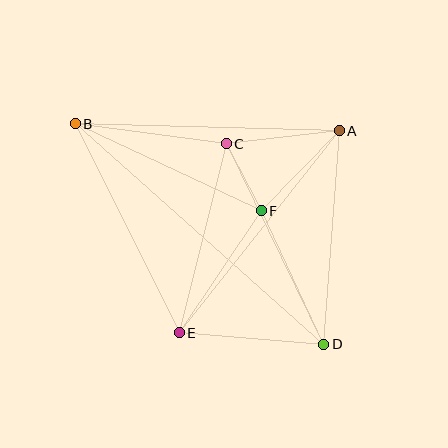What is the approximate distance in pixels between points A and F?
The distance between A and F is approximately 112 pixels.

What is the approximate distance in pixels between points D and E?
The distance between D and E is approximately 145 pixels.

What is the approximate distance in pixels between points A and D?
The distance between A and D is approximately 214 pixels.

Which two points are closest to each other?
Points C and F are closest to each other.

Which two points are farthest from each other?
Points B and D are farthest from each other.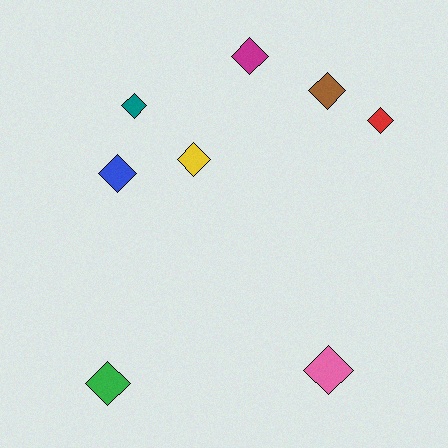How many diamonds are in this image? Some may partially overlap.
There are 8 diamonds.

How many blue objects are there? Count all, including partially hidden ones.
There is 1 blue object.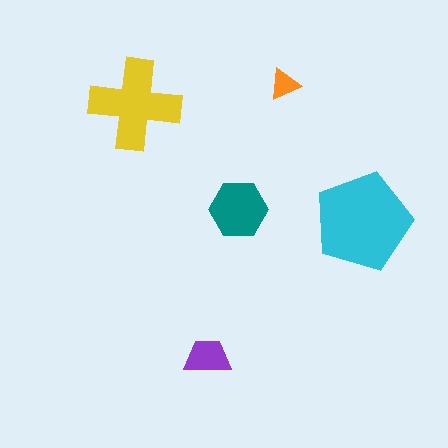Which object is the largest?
The cyan pentagon.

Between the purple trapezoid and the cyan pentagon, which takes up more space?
The cyan pentagon.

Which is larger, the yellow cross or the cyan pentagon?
The cyan pentagon.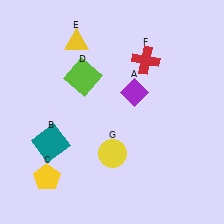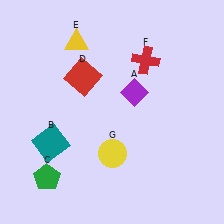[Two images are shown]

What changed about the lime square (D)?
In Image 1, D is lime. In Image 2, it changed to red.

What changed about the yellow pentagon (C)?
In Image 1, C is yellow. In Image 2, it changed to green.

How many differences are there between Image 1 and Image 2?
There are 2 differences between the two images.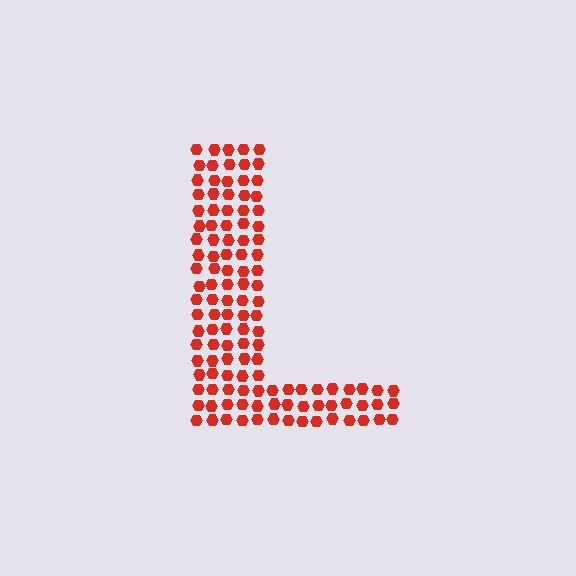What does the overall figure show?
The overall figure shows the letter L.